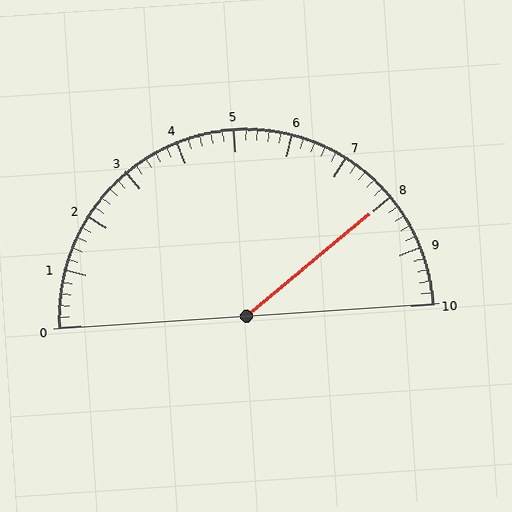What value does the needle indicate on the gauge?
The needle indicates approximately 8.0.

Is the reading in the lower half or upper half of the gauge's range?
The reading is in the upper half of the range (0 to 10).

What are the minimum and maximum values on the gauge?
The gauge ranges from 0 to 10.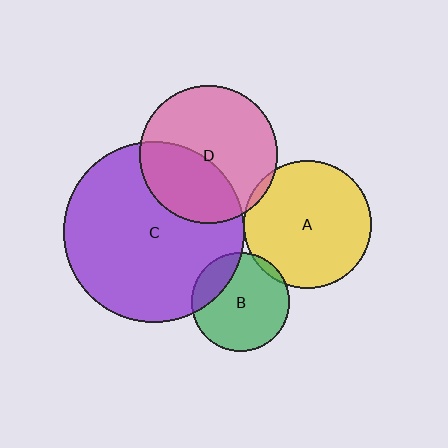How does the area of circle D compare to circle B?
Approximately 2.0 times.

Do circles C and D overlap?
Yes.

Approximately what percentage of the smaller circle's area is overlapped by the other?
Approximately 40%.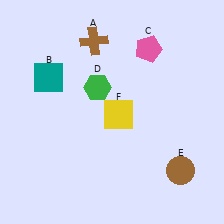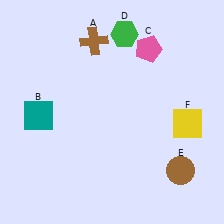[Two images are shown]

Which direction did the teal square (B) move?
The teal square (B) moved down.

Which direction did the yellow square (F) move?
The yellow square (F) moved right.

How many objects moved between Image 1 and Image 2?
3 objects moved between the two images.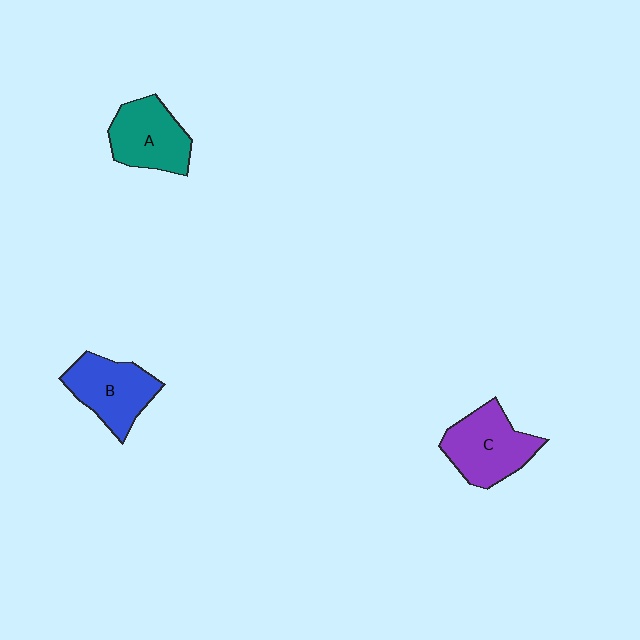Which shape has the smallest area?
Shape A (teal).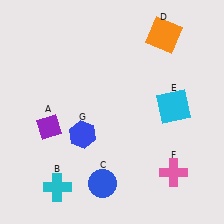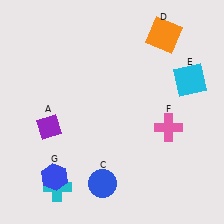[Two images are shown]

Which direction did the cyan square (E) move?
The cyan square (E) moved up.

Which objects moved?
The objects that moved are: the cyan square (E), the pink cross (F), the blue hexagon (G).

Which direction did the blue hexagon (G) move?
The blue hexagon (G) moved down.